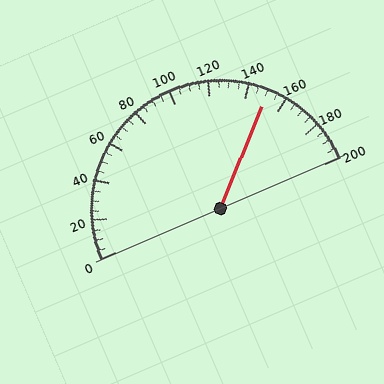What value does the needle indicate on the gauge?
The needle indicates approximately 150.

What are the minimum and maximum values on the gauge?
The gauge ranges from 0 to 200.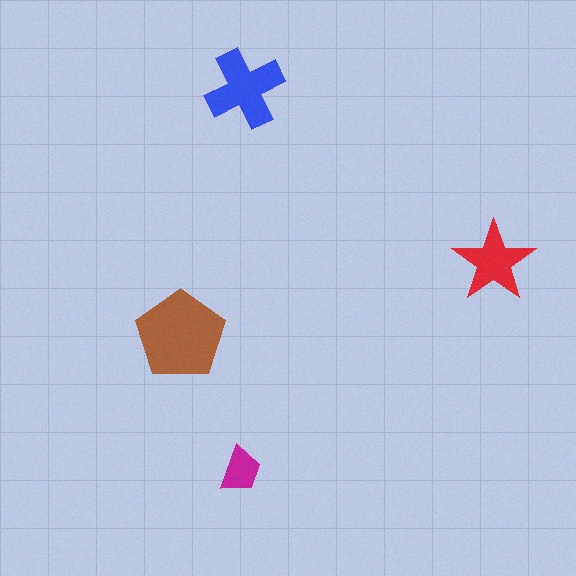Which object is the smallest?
The magenta trapezoid.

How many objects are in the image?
There are 4 objects in the image.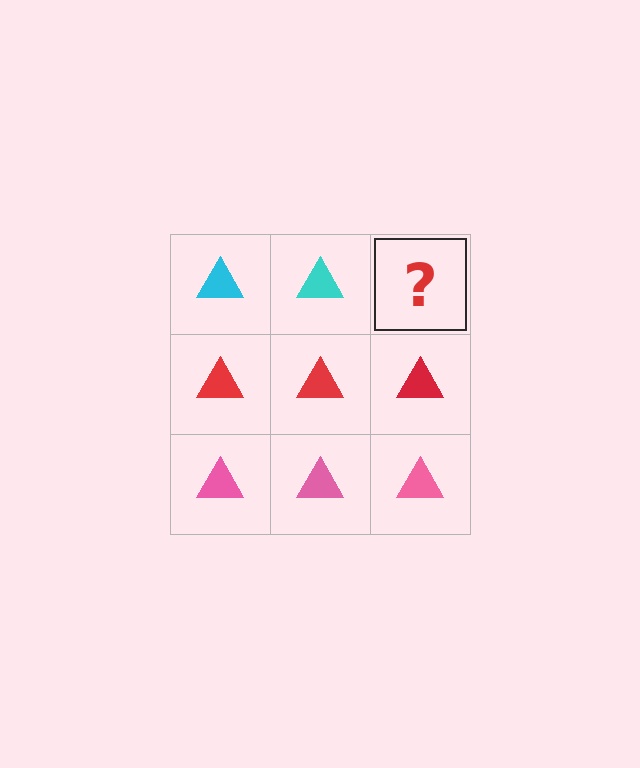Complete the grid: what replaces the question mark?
The question mark should be replaced with a cyan triangle.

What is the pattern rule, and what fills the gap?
The rule is that each row has a consistent color. The gap should be filled with a cyan triangle.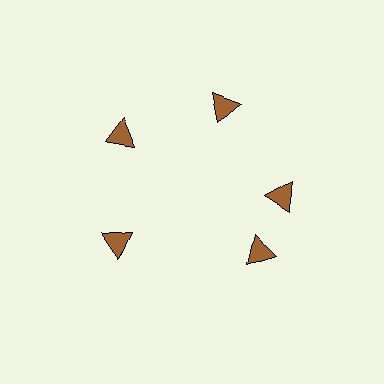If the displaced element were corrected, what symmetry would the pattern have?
It would have 5-fold rotational symmetry — the pattern would map onto itself every 72 degrees.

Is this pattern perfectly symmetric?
No. The 5 brown triangles are arranged in a ring, but one element near the 5 o'clock position is rotated out of alignment along the ring, breaking the 5-fold rotational symmetry.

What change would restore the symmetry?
The symmetry would be restored by rotating it back into even spacing with its neighbors so that all 5 triangles sit at equal angles and equal distance from the center.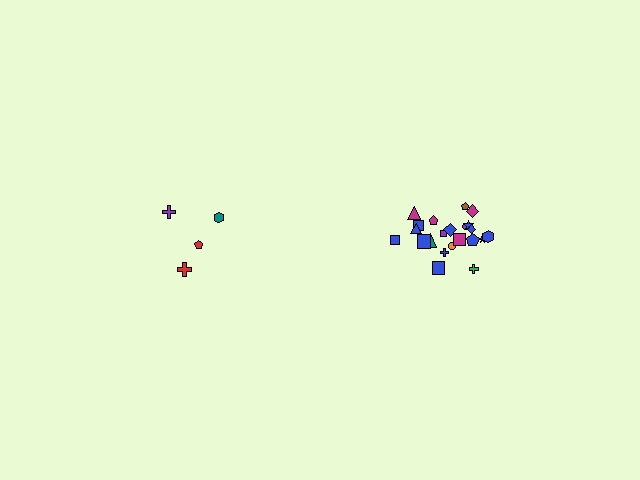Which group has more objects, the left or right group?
The right group.